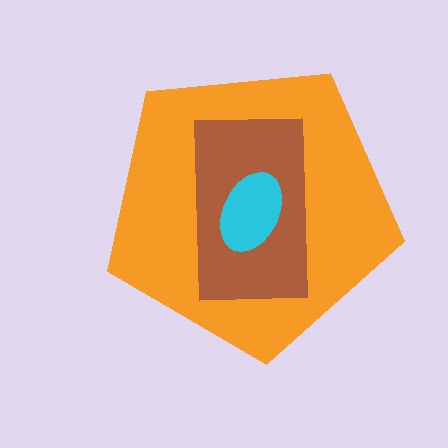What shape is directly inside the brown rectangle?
The cyan ellipse.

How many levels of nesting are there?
3.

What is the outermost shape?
The orange pentagon.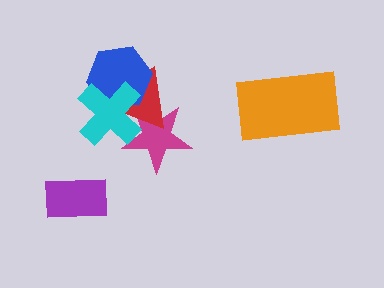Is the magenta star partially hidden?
Yes, it is partially covered by another shape.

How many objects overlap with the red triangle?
3 objects overlap with the red triangle.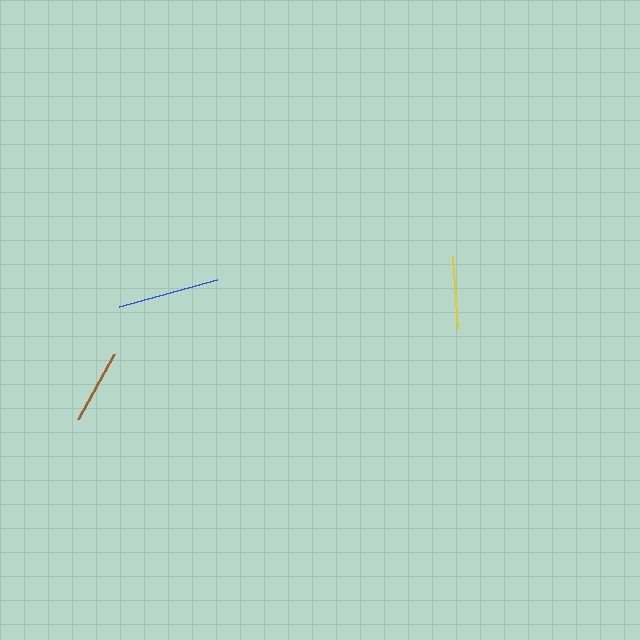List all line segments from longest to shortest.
From longest to shortest: blue, brown, yellow.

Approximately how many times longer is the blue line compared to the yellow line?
The blue line is approximately 1.4 times the length of the yellow line.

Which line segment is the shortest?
The yellow line is the shortest at approximately 73 pixels.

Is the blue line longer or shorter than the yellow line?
The blue line is longer than the yellow line.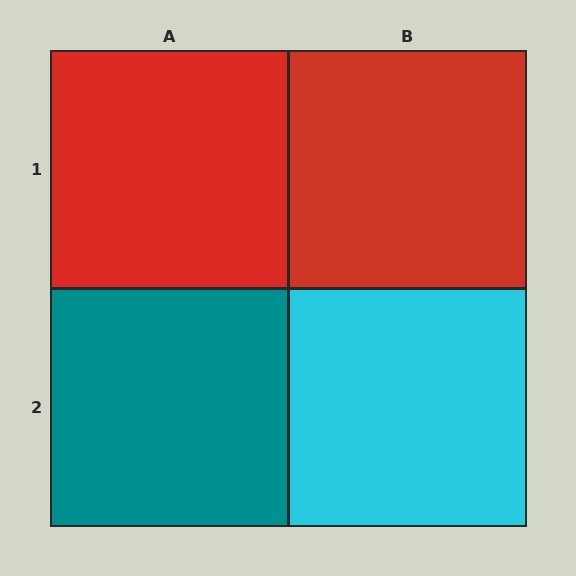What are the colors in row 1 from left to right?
Red, red.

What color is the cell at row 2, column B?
Cyan.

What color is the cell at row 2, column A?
Teal.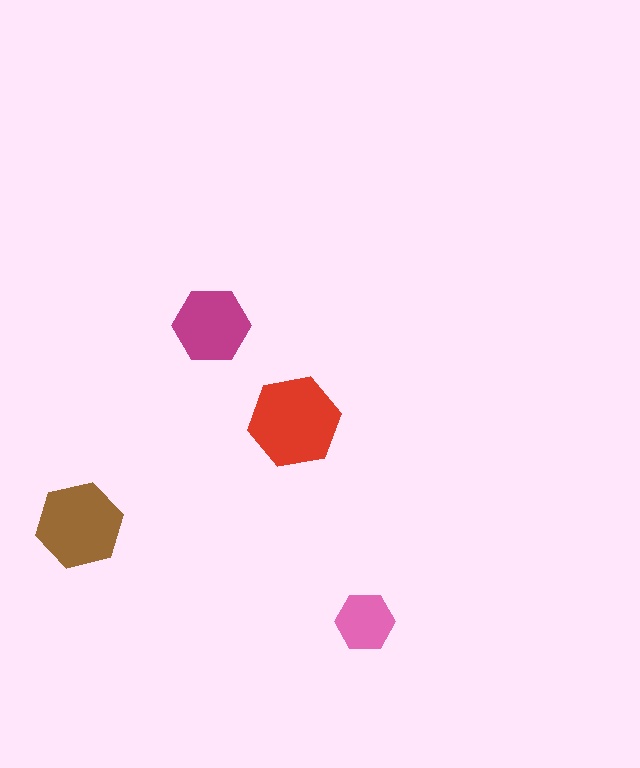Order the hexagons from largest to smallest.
the red one, the brown one, the magenta one, the pink one.